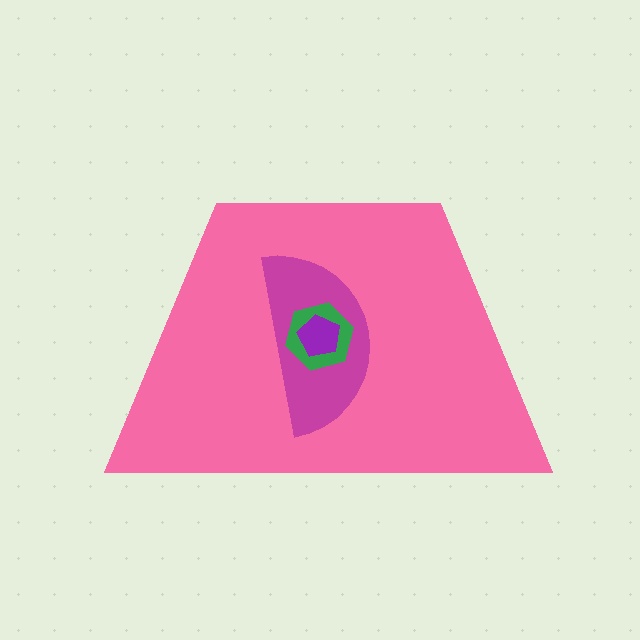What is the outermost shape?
The pink trapezoid.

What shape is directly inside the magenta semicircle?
The green hexagon.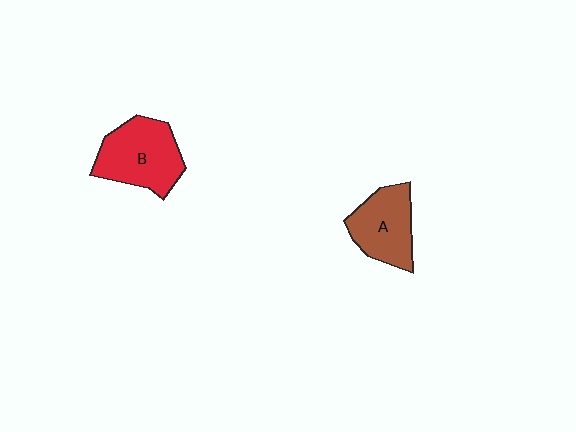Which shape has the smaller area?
Shape A (brown).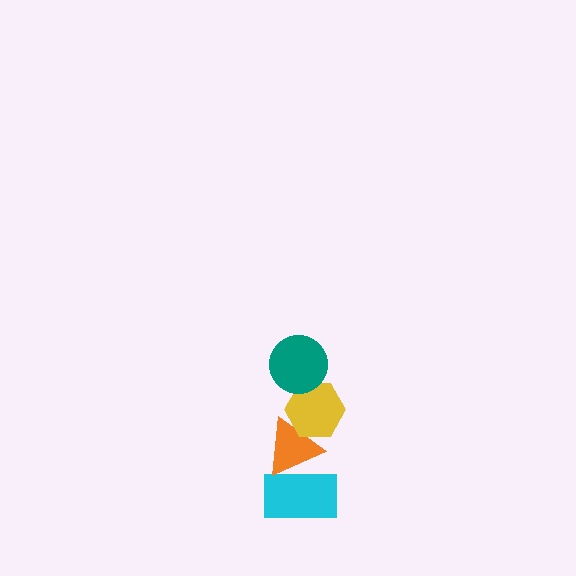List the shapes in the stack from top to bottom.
From top to bottom: the teal circle, the yellow hexagon, the orange triangle, the cyan rectangle.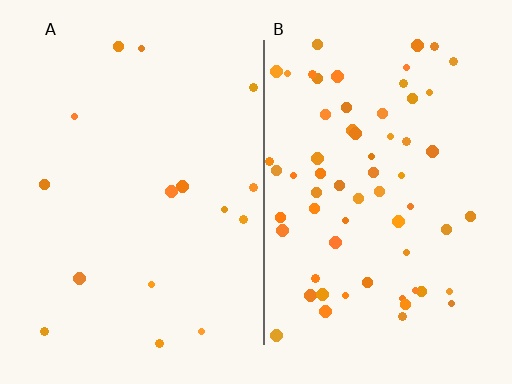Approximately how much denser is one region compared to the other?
Approximately 4.1× — region B over region A.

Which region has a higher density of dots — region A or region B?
B (the right).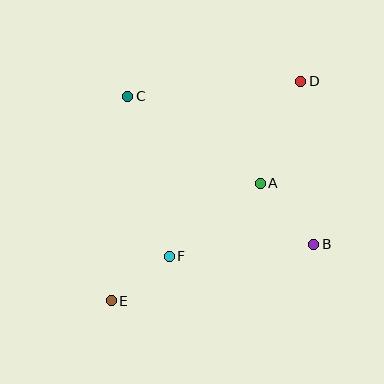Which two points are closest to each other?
Points E and F are closest to each other.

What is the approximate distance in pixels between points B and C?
The distance between B and C is approximately 238 pixels.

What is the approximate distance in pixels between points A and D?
The distance between A and D is approximately 110 pixels.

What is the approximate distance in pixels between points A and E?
The distance between A and E is approximately 190 pixels.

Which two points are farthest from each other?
Points D and E are farthest from each other.